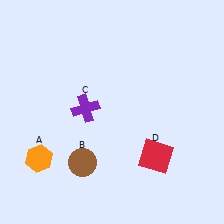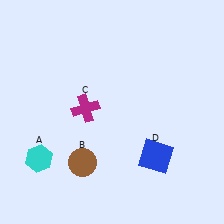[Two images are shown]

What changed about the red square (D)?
In Image 1, D is red. In Image 2, it changed to blue.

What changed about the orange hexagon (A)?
In Image 1, A is orange. In Image 2, it changed to cyan.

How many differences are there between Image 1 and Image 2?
There are 3 differences between the two images.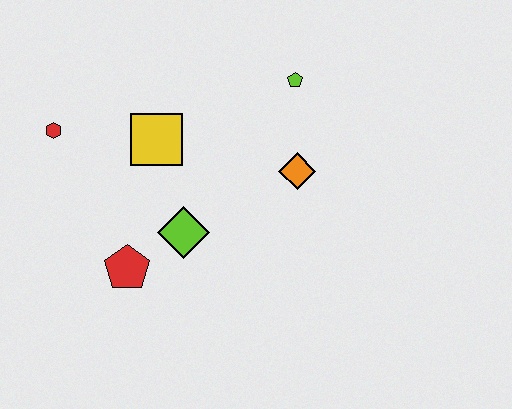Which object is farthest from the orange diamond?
The red hexagon is farthest from the orange diamond.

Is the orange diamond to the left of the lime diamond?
No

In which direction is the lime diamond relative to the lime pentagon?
The lime diamond is below the lime pentagon.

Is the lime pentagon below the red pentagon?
No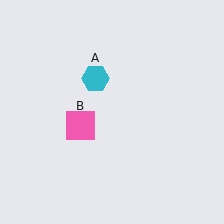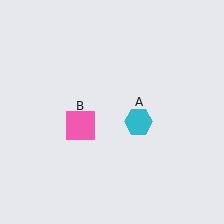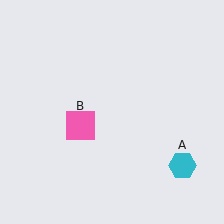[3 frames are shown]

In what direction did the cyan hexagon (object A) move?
The cyan hexagon (object A) moved down and to the right.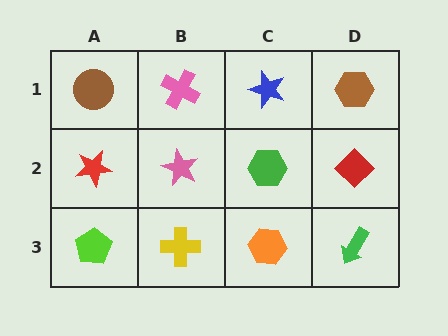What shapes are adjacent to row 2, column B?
A pink cross (row 1, column B), a yellow cross (row 3, column B), a red star (row 2, column A), a green hexagon (row 2, column C).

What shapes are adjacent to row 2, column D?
A brown hexagon (row 1, column D), a green arrow (row 3, column D), a green hexagon (row 2, column C).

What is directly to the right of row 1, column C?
A brown hexagon.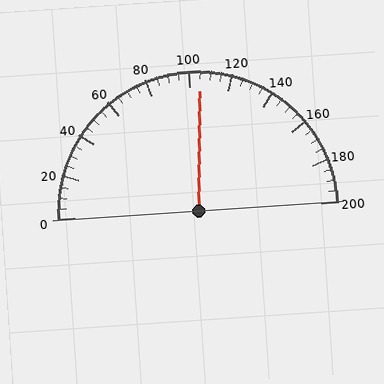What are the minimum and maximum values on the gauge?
The gauge ranges from 0 to 200.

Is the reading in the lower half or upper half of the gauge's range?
The reading is in the upper half of the range (0 to 200).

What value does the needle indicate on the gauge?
The needle indicates approximately 105.